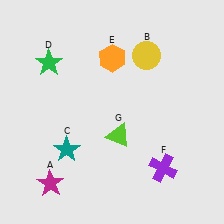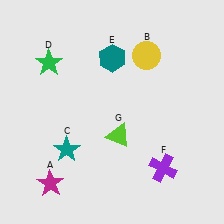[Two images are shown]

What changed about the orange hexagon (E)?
In Image 1, E is orange. In Image 2, it changed to teal.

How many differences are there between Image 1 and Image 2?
There is 1 difference between the two images.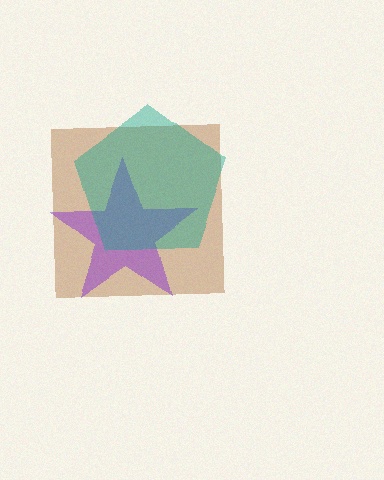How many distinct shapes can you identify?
There are 3 distinct shapes: a brown square, a purple star, a teal pentagon.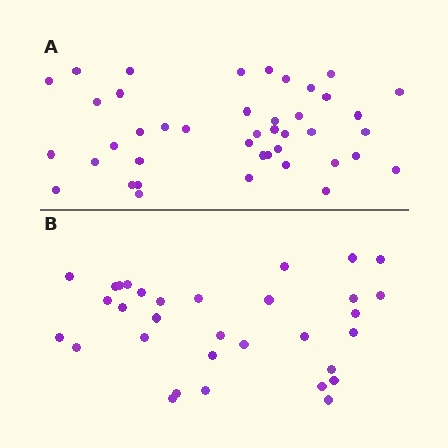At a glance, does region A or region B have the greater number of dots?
Region A (the top region) has more dots.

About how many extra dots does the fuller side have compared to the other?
Region A has roughly 10 or so more dots than region B.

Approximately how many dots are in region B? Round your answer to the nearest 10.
About 30 dots. (The exact count is 32, which rounds to 30.)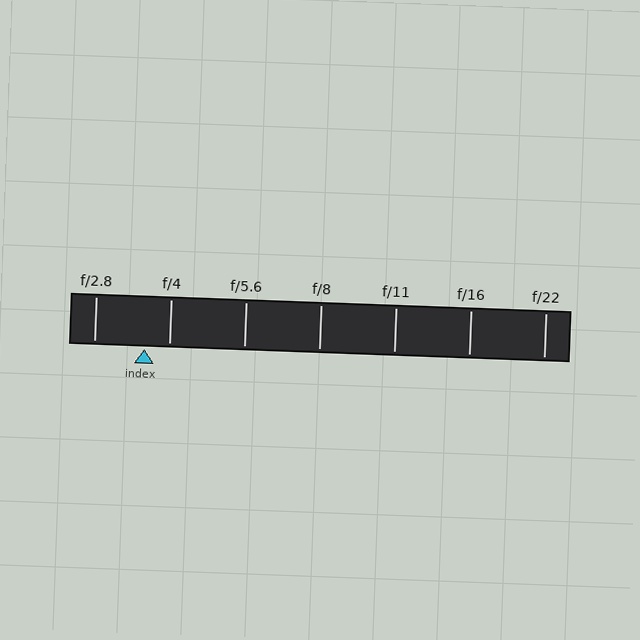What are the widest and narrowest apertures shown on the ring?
The widest aperture shown is f/2.8 and the narrowest is f/22.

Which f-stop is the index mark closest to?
The index mark is closest to f/4.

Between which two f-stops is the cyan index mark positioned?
The index mark is between f/2.8 and f/4.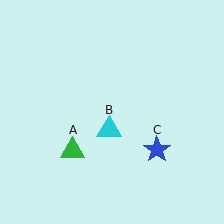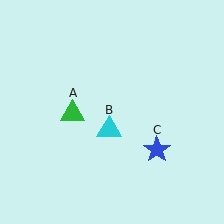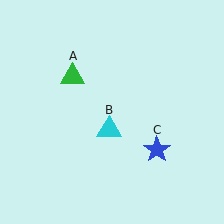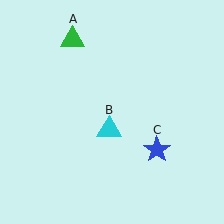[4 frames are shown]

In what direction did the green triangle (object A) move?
The green triangle (object A) moved up.